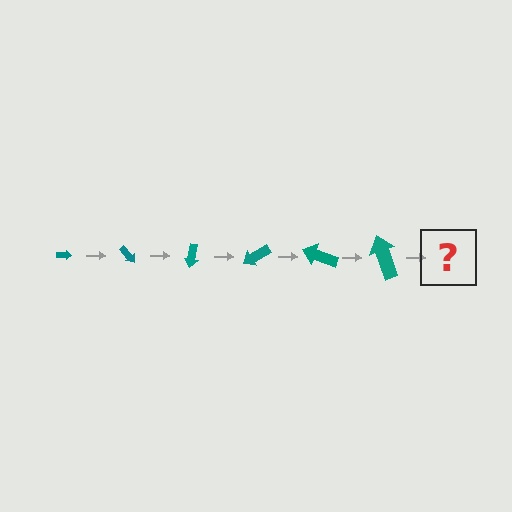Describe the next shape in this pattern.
It should be an arrow, larger than the previous one and rotated 300 degrees from the start.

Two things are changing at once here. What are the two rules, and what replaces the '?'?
The two rules are that the arrow grows larger each step and it rotates 50 degrees each step. The '?' should be an arrow, larger than the previous one and rotated 300 degrees from the start.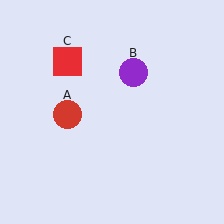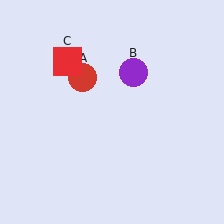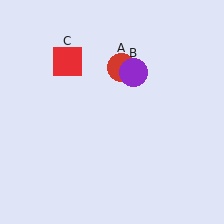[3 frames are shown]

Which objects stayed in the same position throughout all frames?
Purple circle (object B) and red square (object C) remained stationary.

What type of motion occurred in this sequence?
The red circle (object A) rotated clockwise around the center of the scene.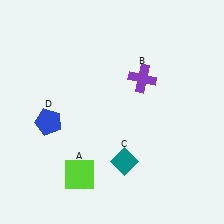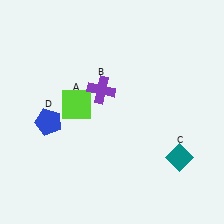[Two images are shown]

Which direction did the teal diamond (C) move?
The teal diamond (C) moved right.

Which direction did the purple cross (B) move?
The purple cross (B) moved left.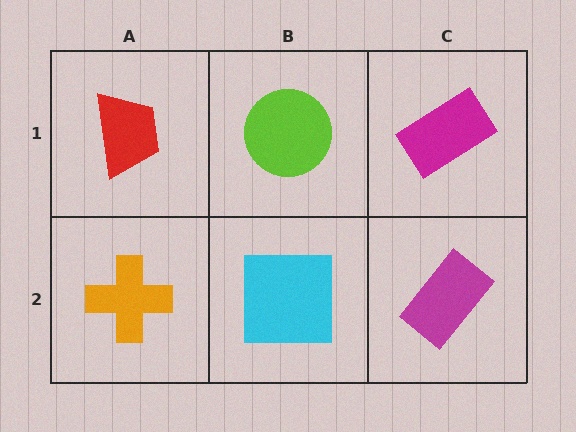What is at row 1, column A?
A red trapezoid.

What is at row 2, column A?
An orange cross.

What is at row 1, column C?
A magenta rectangle.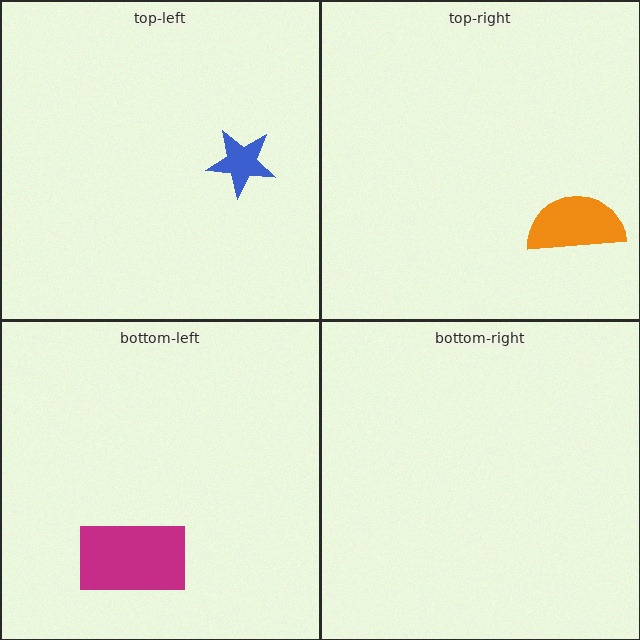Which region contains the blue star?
The top-left region.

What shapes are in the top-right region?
The orange semicircle.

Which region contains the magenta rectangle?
The bottom-left region.